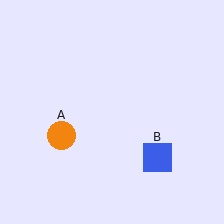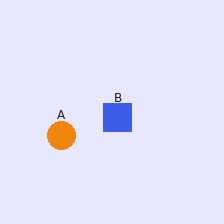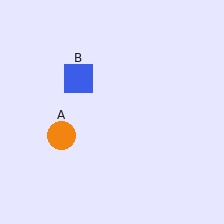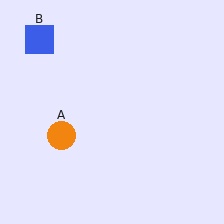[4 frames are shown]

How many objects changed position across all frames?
1 object changed position: blue square (object B).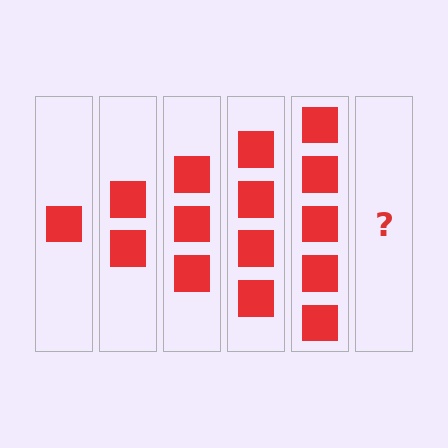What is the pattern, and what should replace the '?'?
The pattern is that each step adds one more square. The '?' should be 6 squares.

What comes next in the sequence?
The next element should be 6 squares.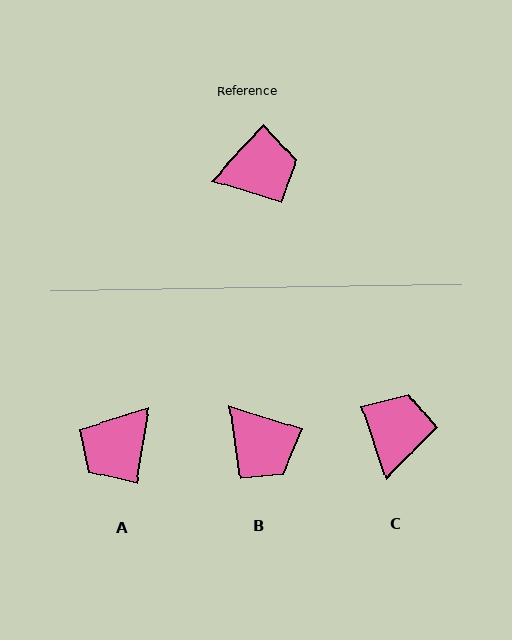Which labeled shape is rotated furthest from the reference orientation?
A, about 146 degrees away.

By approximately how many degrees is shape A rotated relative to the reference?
Approximately 146 degrees clockwise.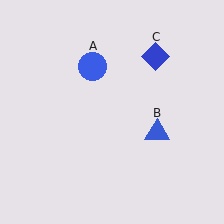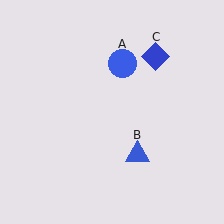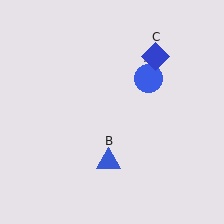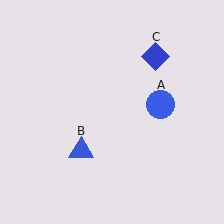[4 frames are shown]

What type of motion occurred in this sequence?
The blue circle (object A), blue triangle (object B) rotated clockwise around the center of the scene.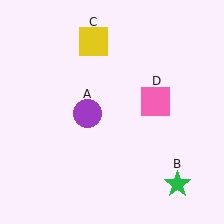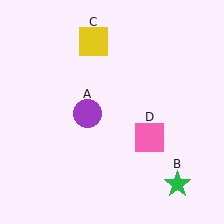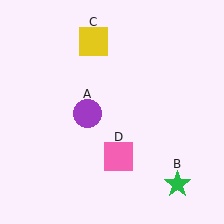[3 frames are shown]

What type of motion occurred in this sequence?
The pink square (object D) rotated clockwise around the center of the scene.